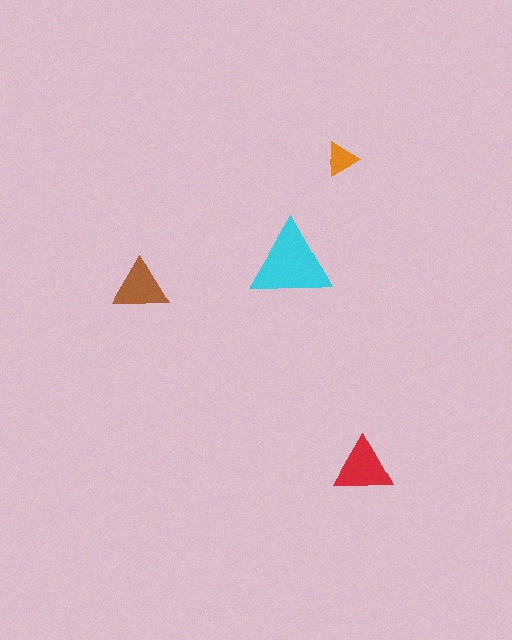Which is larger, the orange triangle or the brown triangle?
The brown one.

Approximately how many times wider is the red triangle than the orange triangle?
About 2 times wider.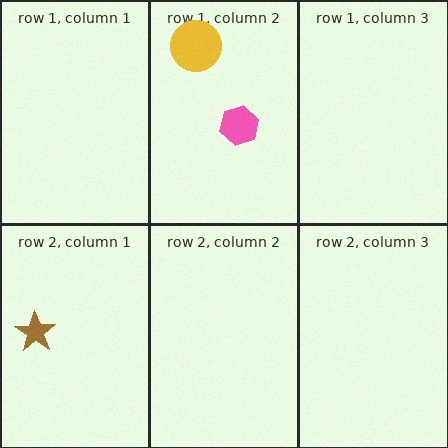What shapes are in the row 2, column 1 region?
The brown star.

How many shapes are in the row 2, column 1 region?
1.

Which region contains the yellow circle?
The row 1, column 2 region.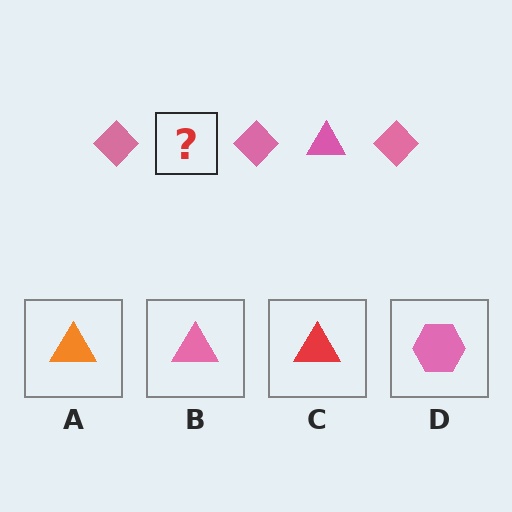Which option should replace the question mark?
Option B.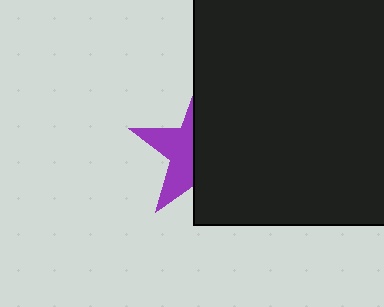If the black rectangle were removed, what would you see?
You would see the complete purple star.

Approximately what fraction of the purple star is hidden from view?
Roughly 58% of the purple star is hidden behind the black rectangle.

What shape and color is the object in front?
The object in front is a black rectangle.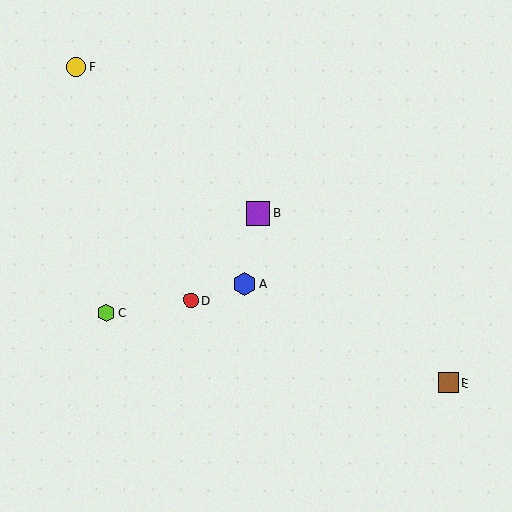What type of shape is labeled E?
Shape E is a brown square.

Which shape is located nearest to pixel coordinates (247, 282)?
The blue hexagon (labeled A) at (244, 284) is nearest to that location.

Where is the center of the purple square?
The center of the purple square is at (258, 213).